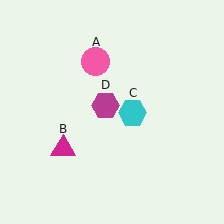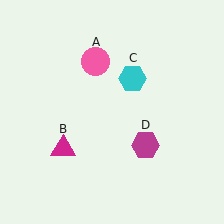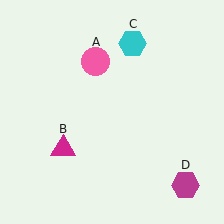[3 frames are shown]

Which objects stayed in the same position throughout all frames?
Pink circle (object A) and magenta triangle (object B) remained stationary.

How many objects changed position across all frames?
2 objects changed position: cyan hexagon (object C), magenta hexagon (object D).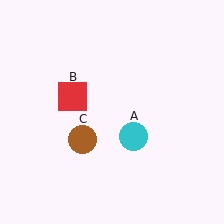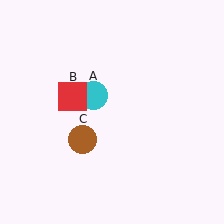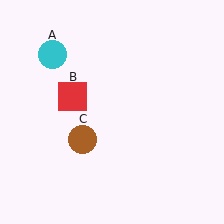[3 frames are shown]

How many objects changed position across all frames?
1 object changed position: cyan circle (object A).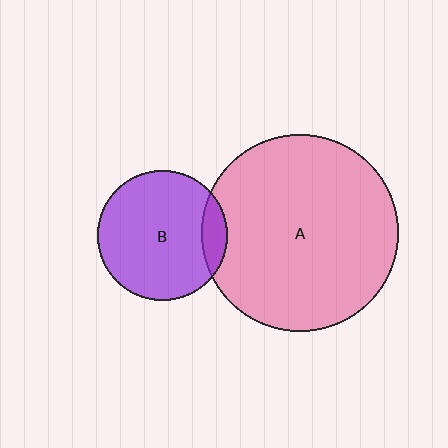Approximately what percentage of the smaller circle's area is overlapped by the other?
Approximately 10%.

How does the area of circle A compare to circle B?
Approximately 2.3 times.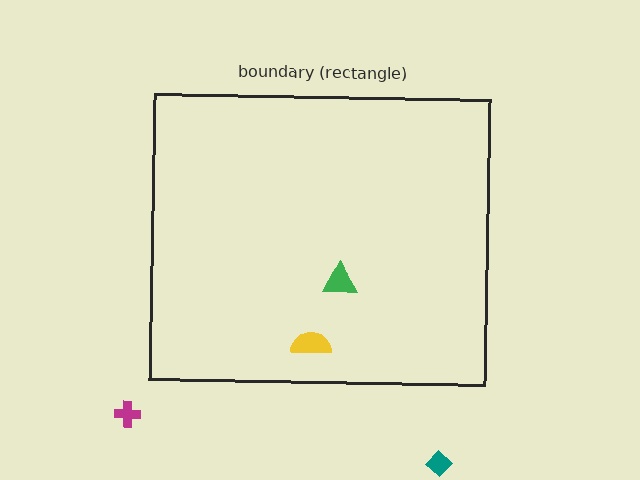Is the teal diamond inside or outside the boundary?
Outside.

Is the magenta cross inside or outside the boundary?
Outside.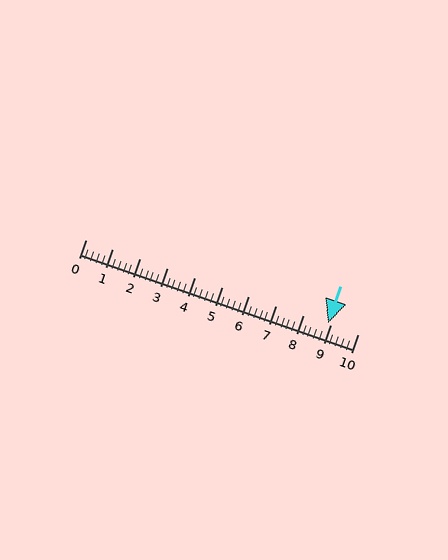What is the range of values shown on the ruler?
The ruler shows values from 0 to 10.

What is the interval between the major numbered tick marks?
The major tick marks are spaced 1 units apart.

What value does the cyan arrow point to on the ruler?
The cyan arrow points to approximately 8.9.